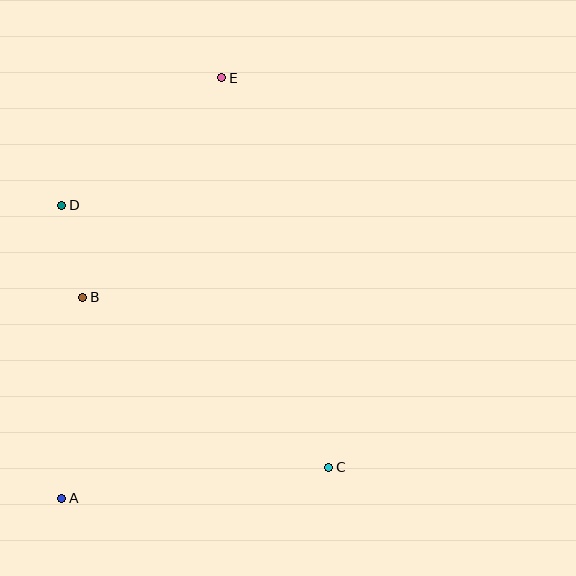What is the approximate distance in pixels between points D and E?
The distance between D and E is approximately 204 pixels.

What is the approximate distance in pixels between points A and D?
The distance between A and D is approximately 293 pixels.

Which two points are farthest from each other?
Points A and E are farthest from each other.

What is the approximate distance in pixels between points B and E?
The distance between B and E is approximately 260 pixels.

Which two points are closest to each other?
Points B and D are closest to each other.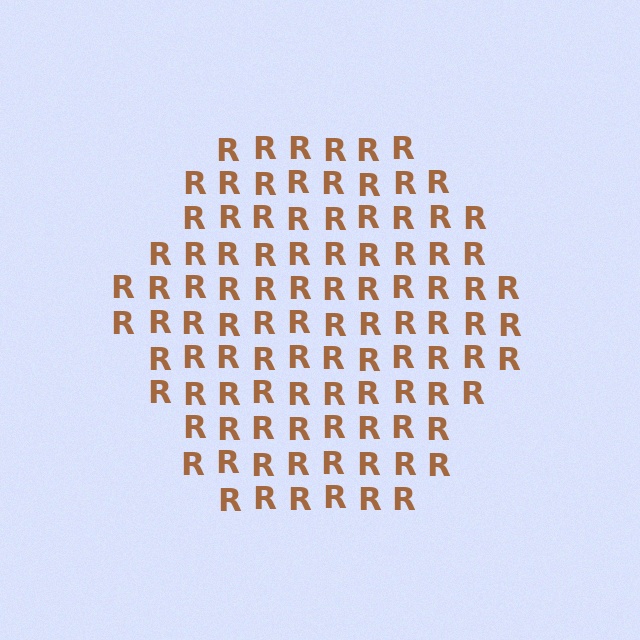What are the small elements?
The small elements are letter R's.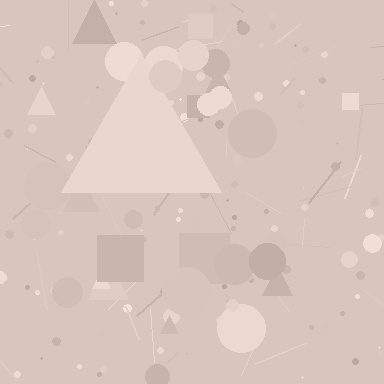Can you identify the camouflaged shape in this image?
The camouflaged shape is a triangle.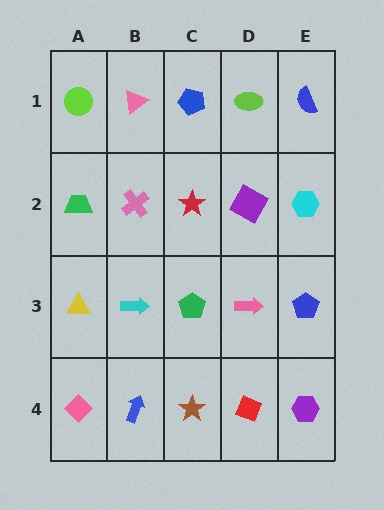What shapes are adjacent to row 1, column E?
A cyan hexagon (row 2, column E), a lime ellipse (row 1, column D).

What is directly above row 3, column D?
A purple square.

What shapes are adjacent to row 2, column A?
A lime circle (row 1, column A), a yellow triangle (row 3, column A), a pink cross (row 2, column B).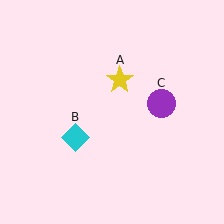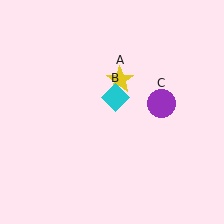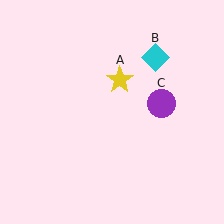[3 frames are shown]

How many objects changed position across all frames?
1 object changed position: cyan diamond (object B).